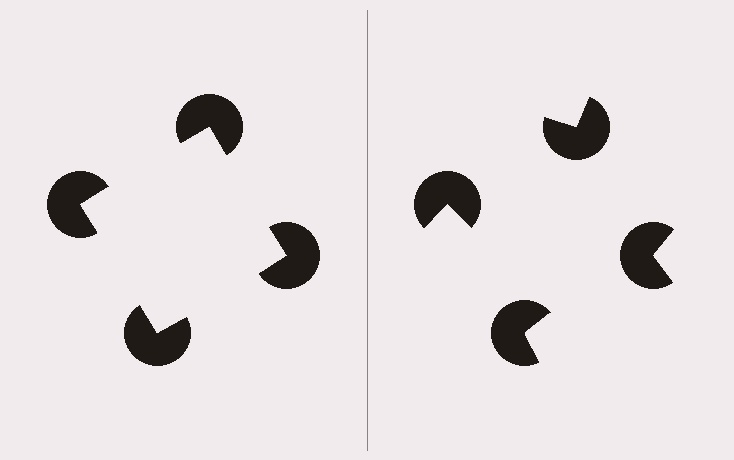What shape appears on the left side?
An illusory square.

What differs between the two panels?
The pac-man discs are positioned identically on both sides; only the wedge orientations differ. On the left they align to a square; on the right they are misaligned.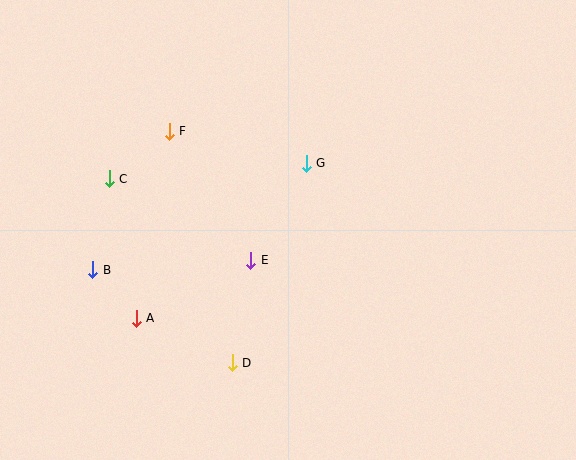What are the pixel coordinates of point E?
Point E is at (251, 260).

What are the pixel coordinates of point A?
Point A is at (136, 318).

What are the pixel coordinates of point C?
Point C is at (109, 179).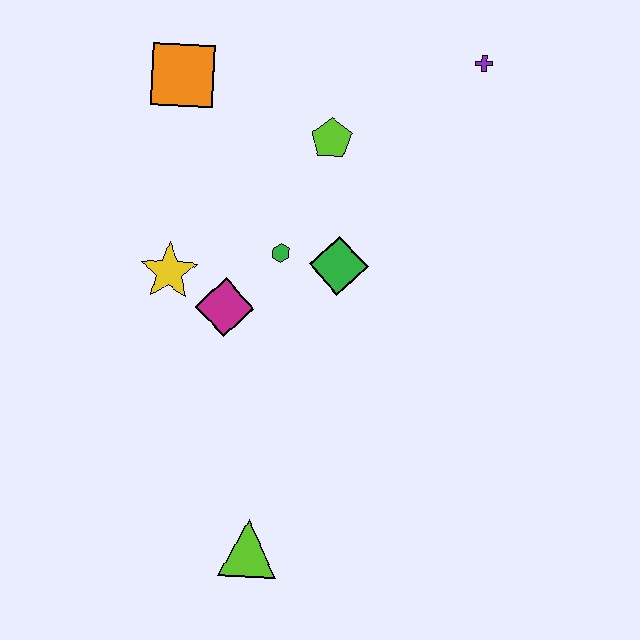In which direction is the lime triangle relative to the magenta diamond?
The lime triangle is below the magenta diamond.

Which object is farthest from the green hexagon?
The lime triangle is farthest from the green hexagon.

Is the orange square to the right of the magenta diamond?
No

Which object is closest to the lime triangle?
The magenta diamond is closest to the lime triangle.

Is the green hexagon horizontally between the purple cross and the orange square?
Yes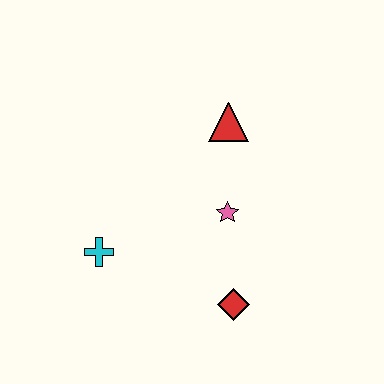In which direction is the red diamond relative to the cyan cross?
The red diamond is to the right of the cyan cross.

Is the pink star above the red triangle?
No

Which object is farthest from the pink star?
The cyan cross is farthest from the pink star.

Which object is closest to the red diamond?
The pink star is closest to the red diamond.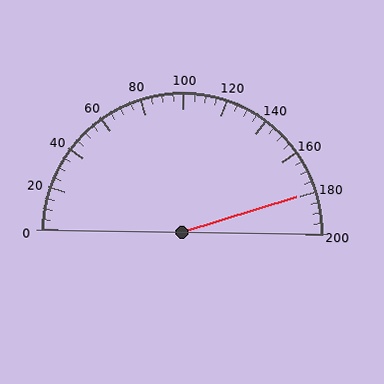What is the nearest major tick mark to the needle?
The nearest major tick mark is 180.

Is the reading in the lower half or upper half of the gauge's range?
The reading is in the upper half of the range (0 to 200).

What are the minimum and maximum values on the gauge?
The gauge ranges from 0 to 200.